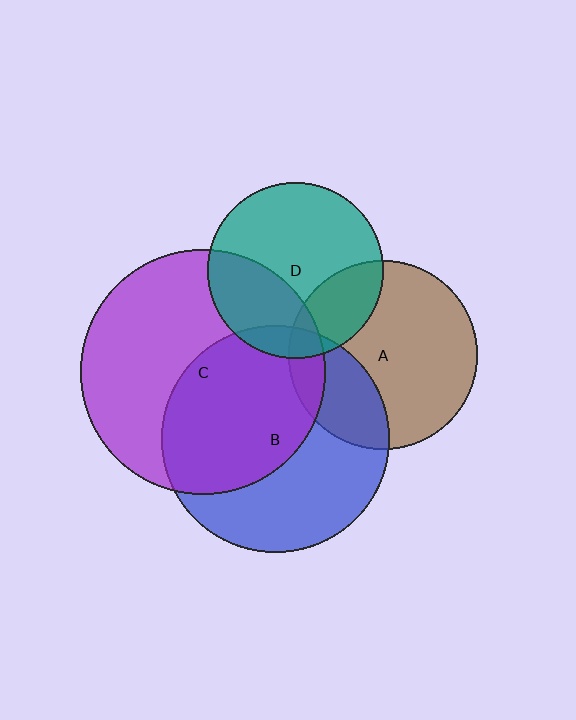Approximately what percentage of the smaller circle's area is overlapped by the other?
Approximately 10%.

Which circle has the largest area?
Circle C (purple).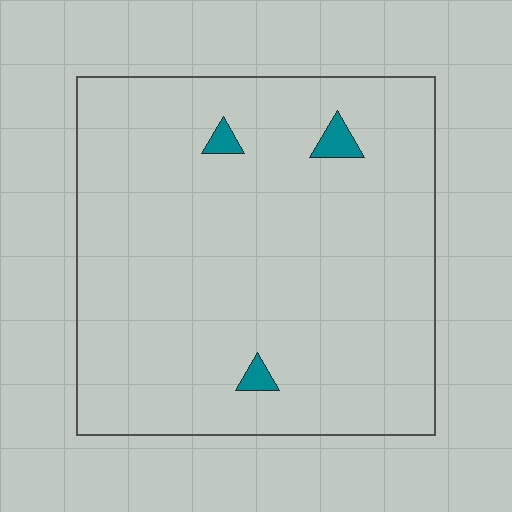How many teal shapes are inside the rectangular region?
3.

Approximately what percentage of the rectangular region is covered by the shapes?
Approximately 0%.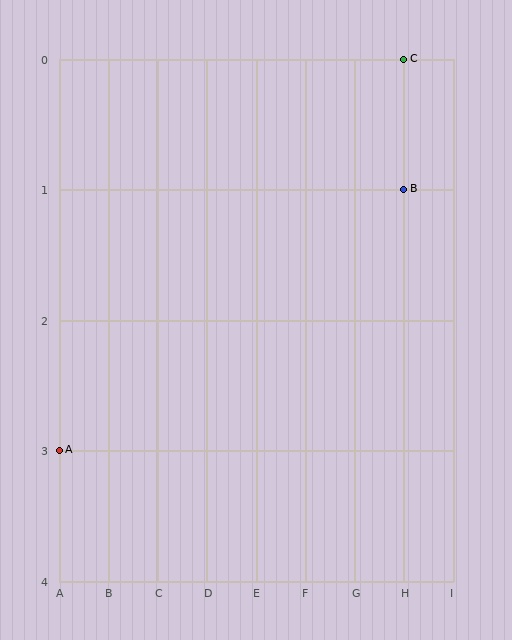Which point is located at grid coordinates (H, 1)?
Point B is at (H, 1).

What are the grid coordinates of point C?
Point C is at grid coordinates (H, 0).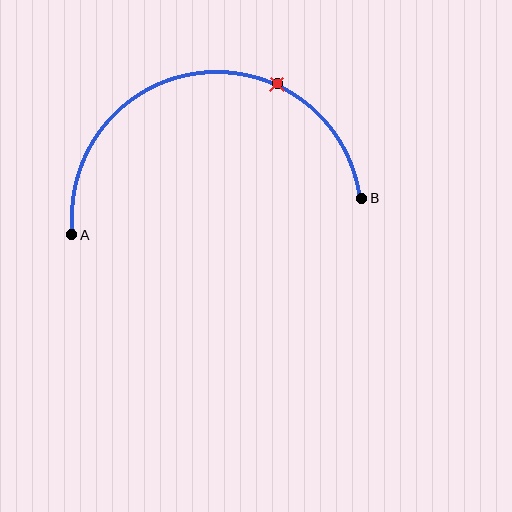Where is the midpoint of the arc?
The arc midpoint is the point on the curve farthest from the straight line joining A and B. It sits above that line.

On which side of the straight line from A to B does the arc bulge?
The arc bulges above the straight line connecting A and B.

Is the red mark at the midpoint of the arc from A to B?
No. The red mark lies on the arc but is closer to endpoint B. The arc midpoint would be at the point on the curve equidistant along the arc from both A and B.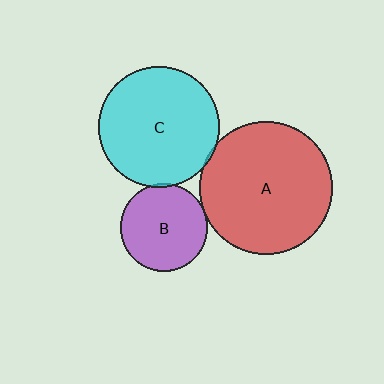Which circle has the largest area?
Circle A (red).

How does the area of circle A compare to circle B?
Approximately 2.3 times.